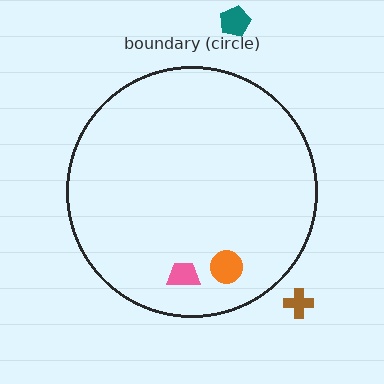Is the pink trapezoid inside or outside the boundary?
Inside.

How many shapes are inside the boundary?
2 inside, 2 outside.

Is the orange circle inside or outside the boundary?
Inside.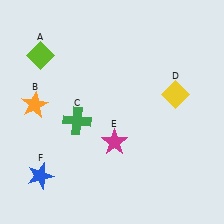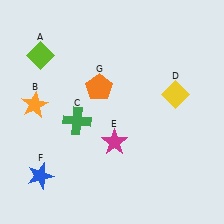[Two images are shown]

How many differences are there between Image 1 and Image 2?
There is 1 difference between the two images.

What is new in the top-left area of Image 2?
An orange pentagon (G) was added in the top-left area of Image 2.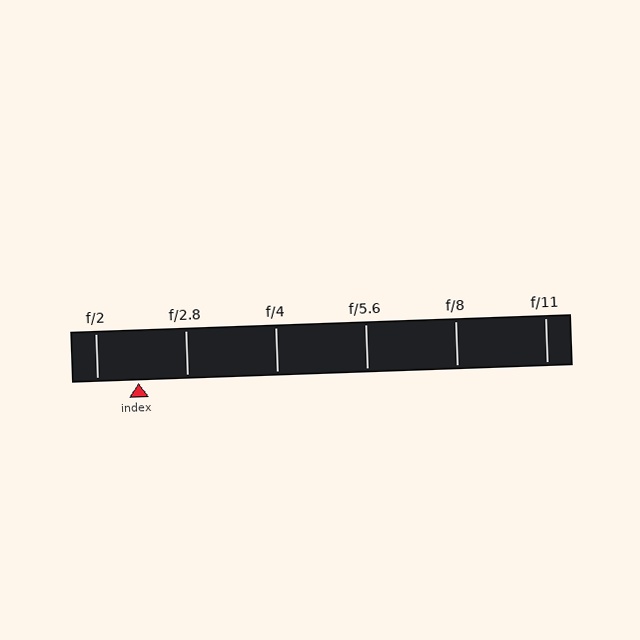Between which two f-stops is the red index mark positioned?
The index mark is between f/2 and f/2.8.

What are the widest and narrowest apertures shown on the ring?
The widest aperture shown is f/2 and the narrowest is f/11.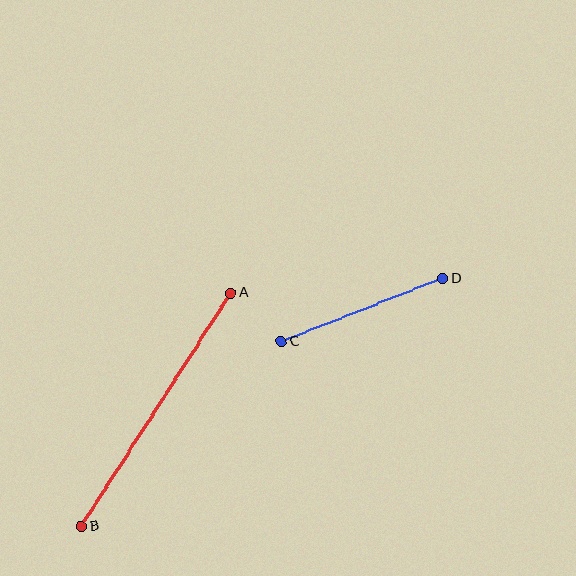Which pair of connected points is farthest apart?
Points A and B are farthest apart.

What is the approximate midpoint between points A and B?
The midpoint is at approximately (156, 410) pixels.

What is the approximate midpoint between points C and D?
The midpoint is at approximately (362, 310) pixels.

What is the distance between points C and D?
The distance is approximately 173 pixels.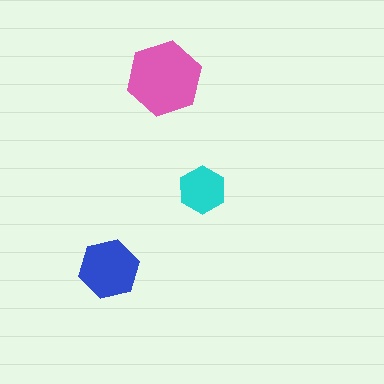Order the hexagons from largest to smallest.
the pink one, the blue one, the cyan one.